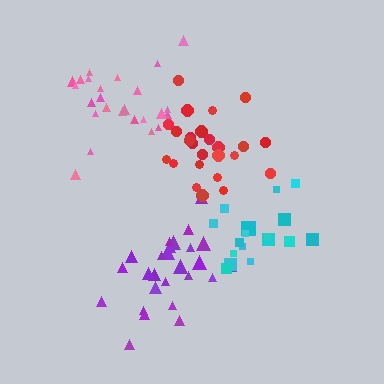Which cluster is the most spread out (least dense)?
Pink.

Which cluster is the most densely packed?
Cyan.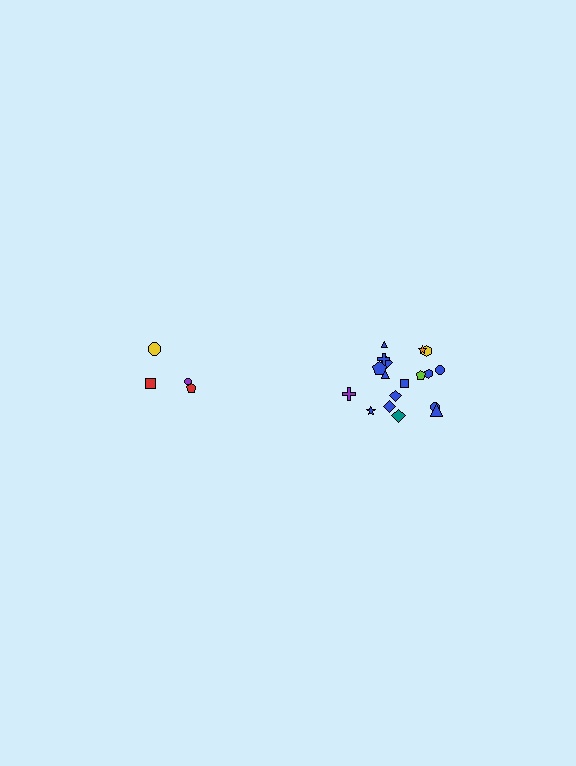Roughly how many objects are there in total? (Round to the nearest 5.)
Roughly 20 objects in total.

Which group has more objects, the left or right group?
The right group.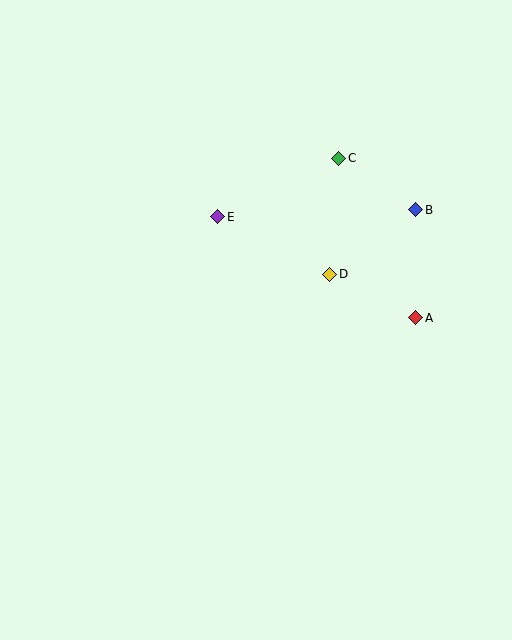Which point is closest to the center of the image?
Point D at (330, 274) is closest to the center.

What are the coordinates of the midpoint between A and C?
The midpoint between A and C is at (377, 238).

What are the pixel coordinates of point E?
Point E is at (218, 217).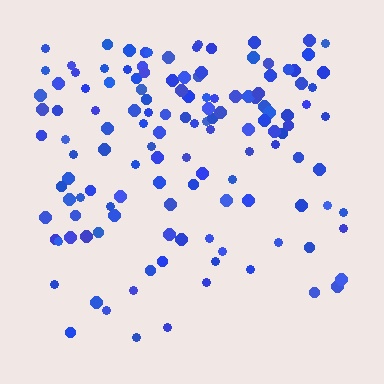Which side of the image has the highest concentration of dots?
The top.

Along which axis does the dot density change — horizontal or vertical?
Vertical.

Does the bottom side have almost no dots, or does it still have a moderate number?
Still a moderate number, just noticeably fewer than the top.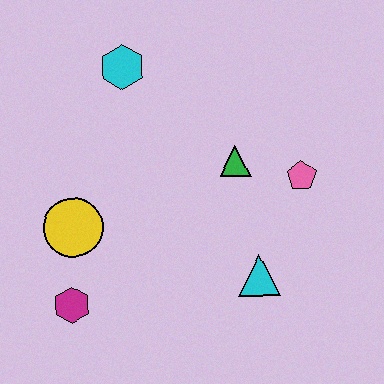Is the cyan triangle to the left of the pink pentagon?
Yes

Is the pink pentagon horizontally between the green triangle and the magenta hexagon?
No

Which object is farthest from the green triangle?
The magenta hexagon is farthest from the green triangle.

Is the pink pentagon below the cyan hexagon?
Yes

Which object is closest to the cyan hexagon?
The green triangle is closest to the cyan hexagon.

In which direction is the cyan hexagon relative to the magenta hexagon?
The cyan hexagon is above the magenta hexagon.